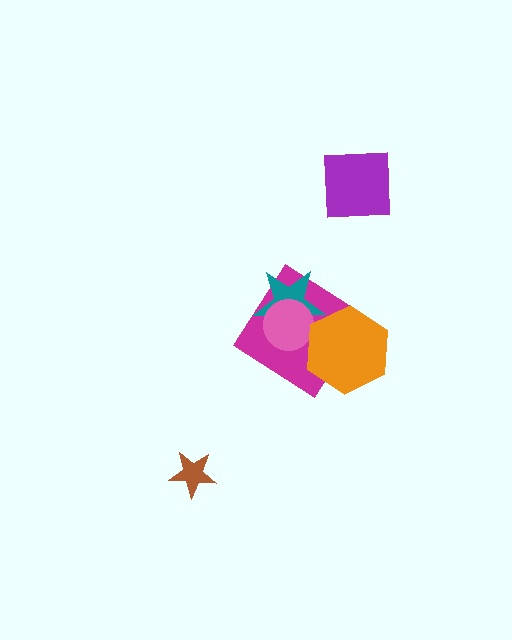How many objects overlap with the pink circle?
2 objects overlap with the pink circle.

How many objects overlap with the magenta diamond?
3 objects overlap with the magenta diamond.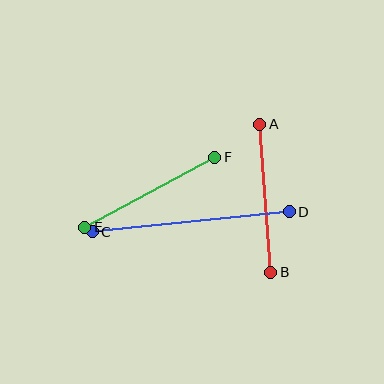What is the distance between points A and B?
The distance is approximately 148 pixels.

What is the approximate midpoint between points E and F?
The midpoint is at approximately (150, 192) pixels.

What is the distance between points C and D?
The distance is approximately 198 pixels.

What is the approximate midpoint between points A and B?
The midpoint is at approximately (265, 198) pixels.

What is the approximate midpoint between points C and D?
The midpoint is at approximately (191, 222) pixels.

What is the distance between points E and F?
The distance is approximately 148 pixels.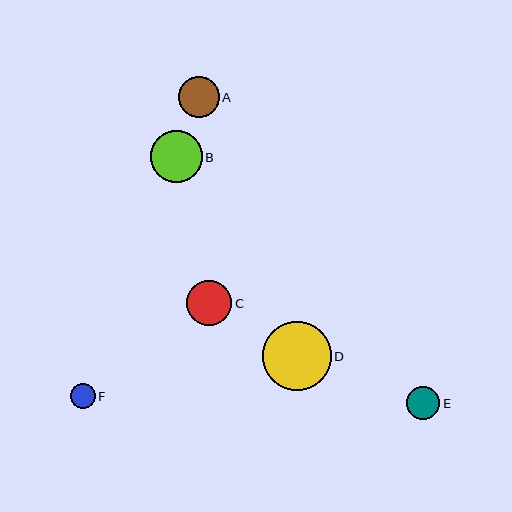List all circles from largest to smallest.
From largest to smallest: D, B, C, A, E, F.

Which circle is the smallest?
Circle F is the smallest with a size of approximately 24 pixels.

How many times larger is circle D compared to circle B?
Circle D is approximately 1.3 times the size of circle B.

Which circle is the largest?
Circle D is the largest with a size of approximately 69 pixels.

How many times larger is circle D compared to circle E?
Circle D is approximately 2.1 times the size of circle E.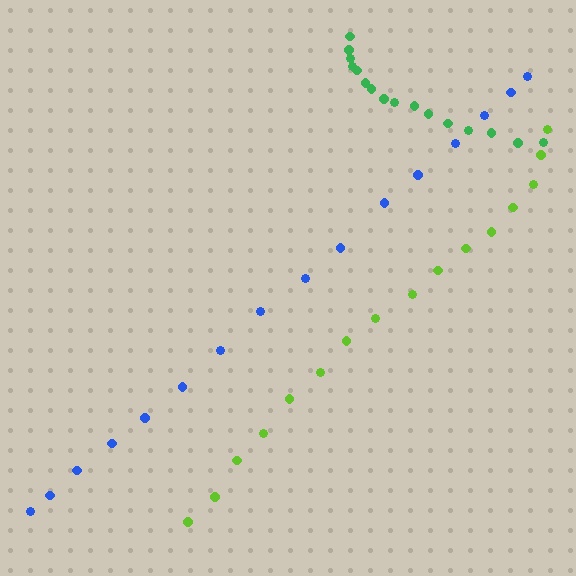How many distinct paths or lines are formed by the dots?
There are 3 distinct paths.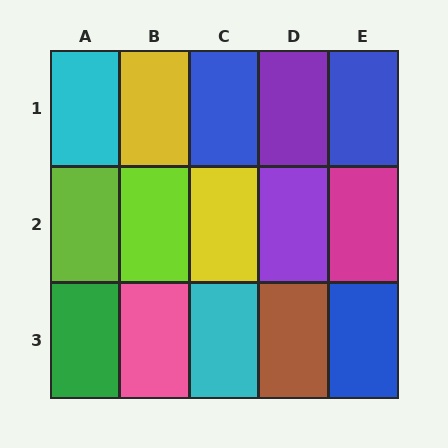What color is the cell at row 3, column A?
Green.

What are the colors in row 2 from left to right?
Lime, lime, yellow, purple, magenta.